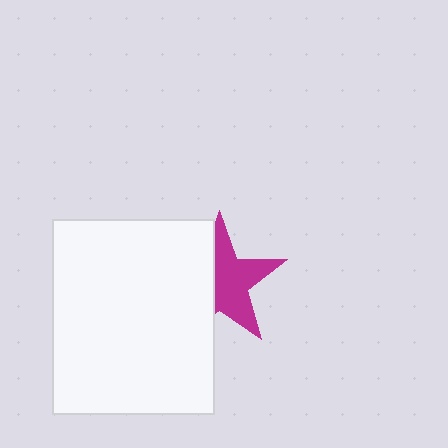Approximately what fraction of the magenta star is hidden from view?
Roughly 43% of the magenta star is hidden behind the white rectangle.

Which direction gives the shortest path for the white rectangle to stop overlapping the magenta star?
Moving left gives the shortest separation.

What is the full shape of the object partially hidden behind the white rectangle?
The partially hidden object is a magenta star.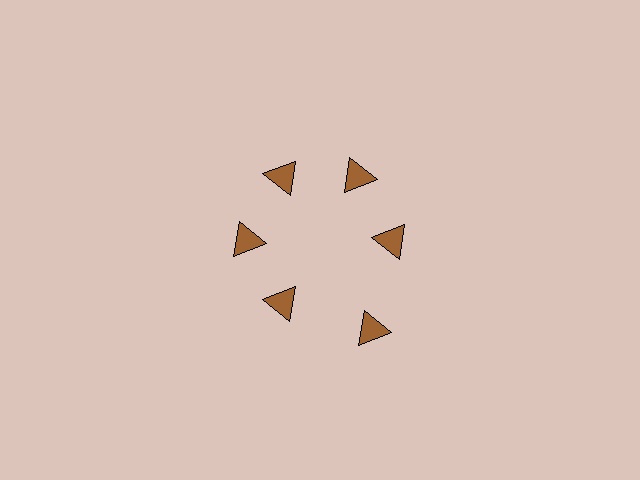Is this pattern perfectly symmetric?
No. The 6 brown triangles are arranged in a ring, but one element near the 5 o'clock position is pushed outward from the center, breaking the 6-fold rotational symmetry.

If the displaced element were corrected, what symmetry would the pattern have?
It would have 6-fold rotational symmetry — the pattern would map onto itself every 60 degrees.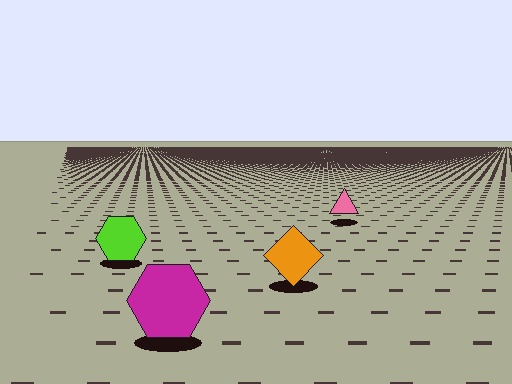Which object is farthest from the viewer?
The pink triangle is farthest from the viewer. It appears smaller and the ground texture around it is denser.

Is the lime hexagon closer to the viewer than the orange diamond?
No. The orange diamond is closer — you can tell from the texture gradient: the ground texture is coarser near it.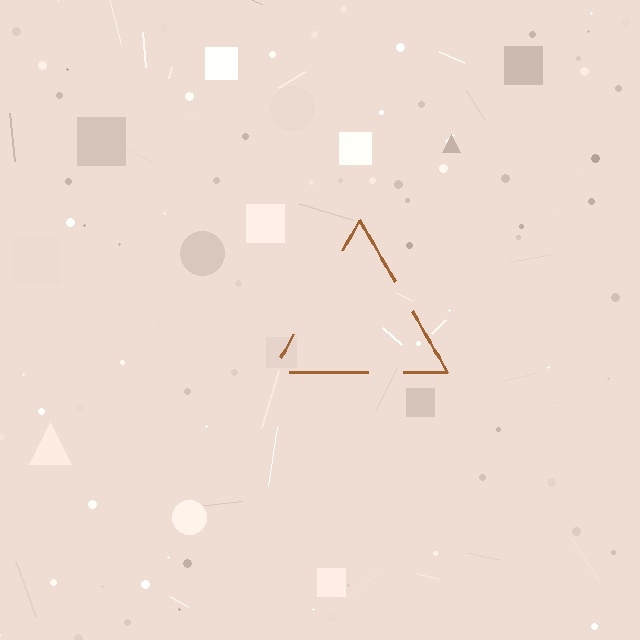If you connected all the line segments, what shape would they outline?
They would outline a triangle.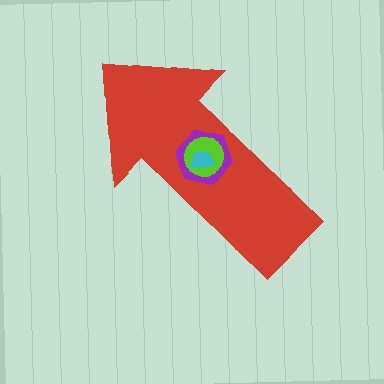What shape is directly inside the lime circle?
The cyan trapezoid.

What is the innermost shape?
The cyan trapezoid.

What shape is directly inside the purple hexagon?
The lime circle.